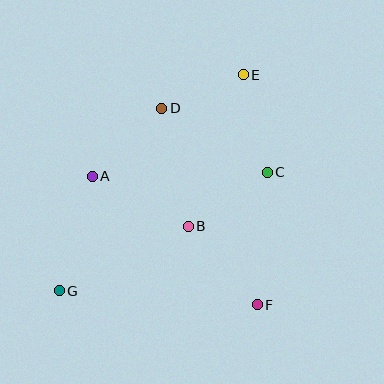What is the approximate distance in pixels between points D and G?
The distance between D and G is approximately 209 pixels.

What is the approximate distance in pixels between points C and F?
The distance between C and F is approximately 133 pixels.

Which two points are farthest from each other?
Points E and G are farthest from each other.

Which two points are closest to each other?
Points D and E are closest to each other.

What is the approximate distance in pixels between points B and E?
The distance between B and E is approximately 161 pixels.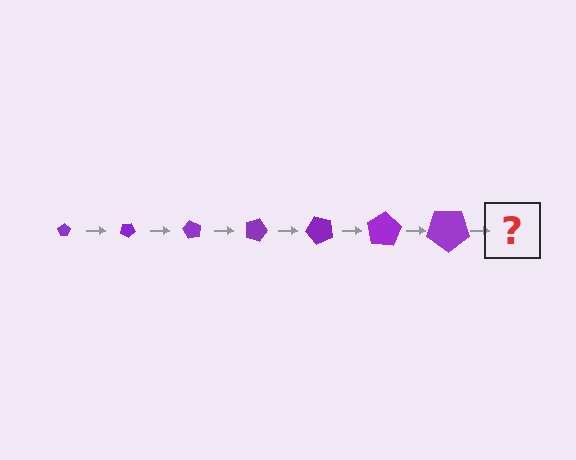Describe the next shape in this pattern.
It should be a pentagon, larger than the previous one and rotated 210 degrees from the start.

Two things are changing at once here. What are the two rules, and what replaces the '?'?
The two rules are that the pentagon grows larger each step and it rotates 30 degrees each step. The '?' should be a pentagon, larger than the previous one and rotated 210 degrees from the start.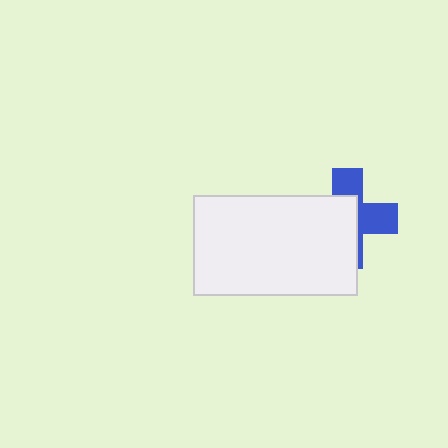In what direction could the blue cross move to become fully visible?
The blue cross could move toward the upper-right. That would shift it out from behind the white rectangle entirely.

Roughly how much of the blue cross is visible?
A small part of it is visible (roughly 44%).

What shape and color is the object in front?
The object in front is a white rectangle.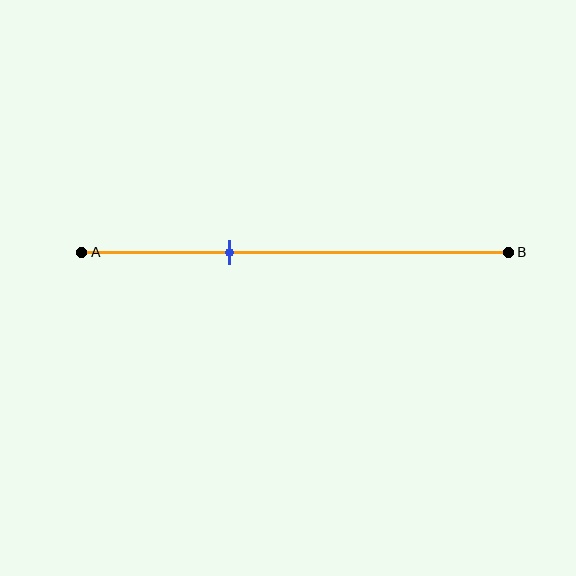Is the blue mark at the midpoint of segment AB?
No, the mark is at about 35% from A, not at the 50% midpoint.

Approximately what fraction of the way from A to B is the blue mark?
The blue mark is approximately 35% of the way from A to B.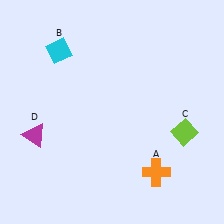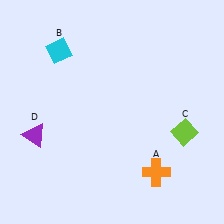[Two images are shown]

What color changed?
The triangle (D) changed from magenta in Image 1 to purple in Image 2.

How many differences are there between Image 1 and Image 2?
There is 1 difference between the two images.